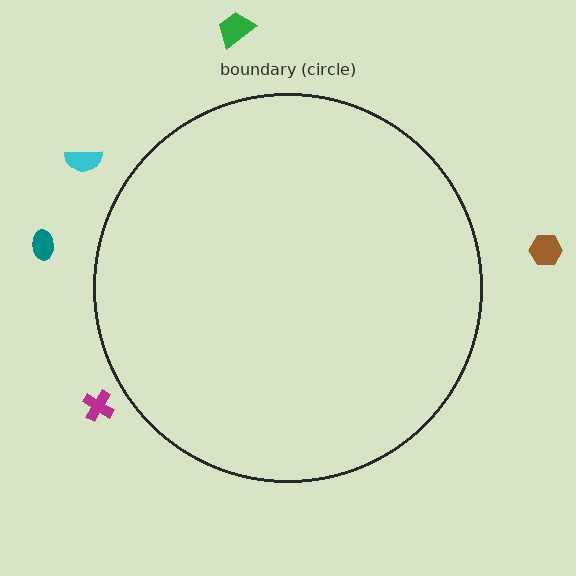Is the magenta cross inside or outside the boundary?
Outside.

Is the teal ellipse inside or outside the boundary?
Outside.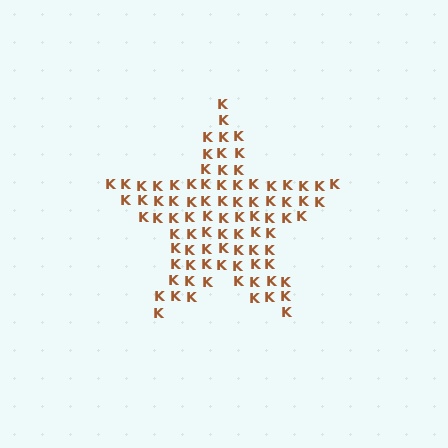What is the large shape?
The large shape is a star.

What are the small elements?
The small elements are letter K's.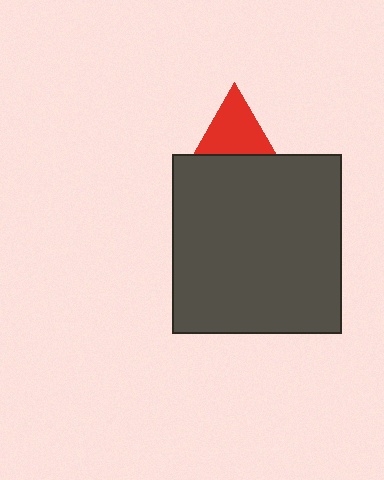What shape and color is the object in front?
The object in front is a dark gray rectangle.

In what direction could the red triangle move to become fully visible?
The red triangle could move up. That would shift it out from behind the dark gray rectangle entirely.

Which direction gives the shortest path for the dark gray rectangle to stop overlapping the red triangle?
Moving down gives the shortest separation.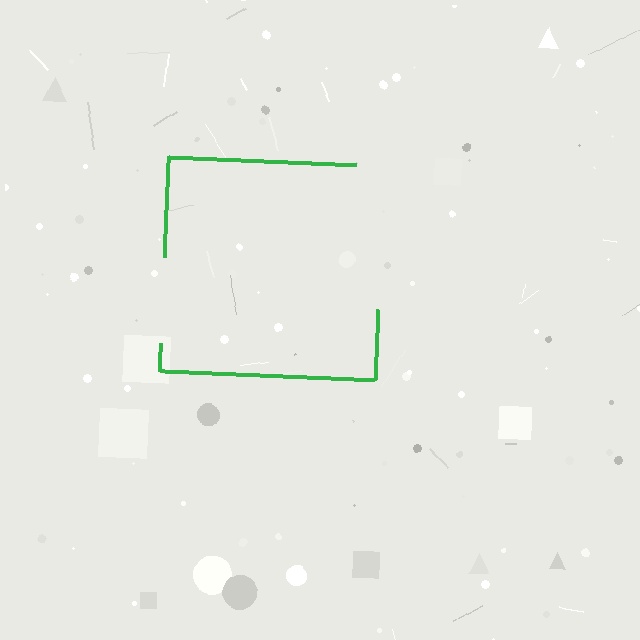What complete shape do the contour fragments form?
The contour fragments form a square.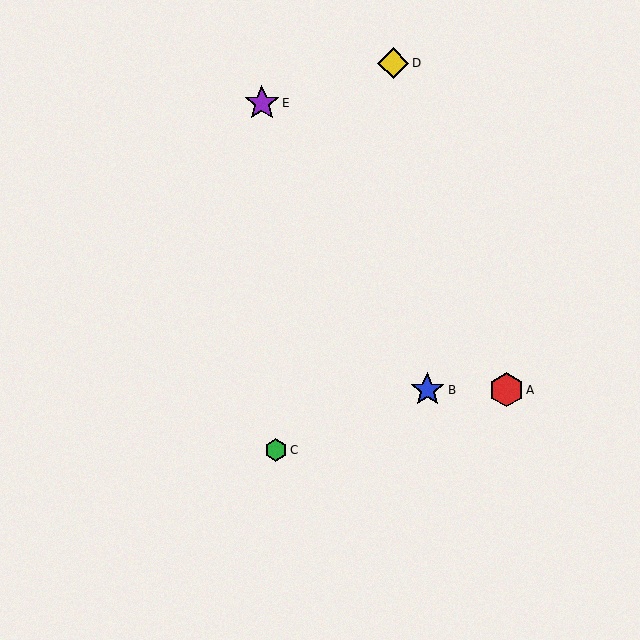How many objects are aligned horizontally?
2 objects (A, B) are aligned horizontally.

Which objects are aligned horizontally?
Objects A, B are aligned horizontally.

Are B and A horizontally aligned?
Yes, both are at y≈390.